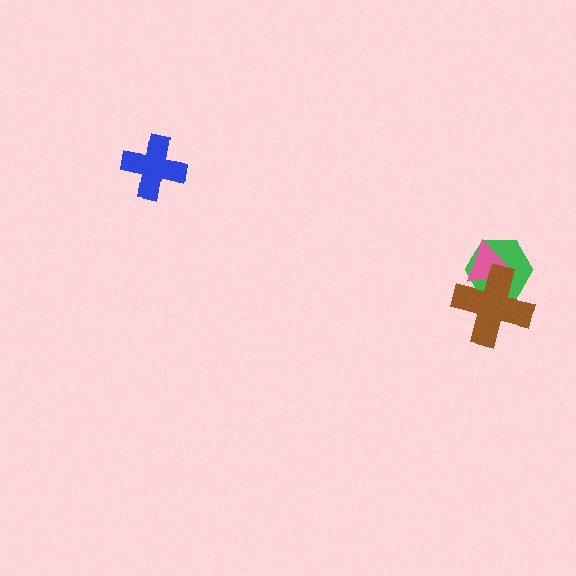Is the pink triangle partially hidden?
Yes, it is partially covered by another shape.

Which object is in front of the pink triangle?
The brown cross is in front of the pink triangle.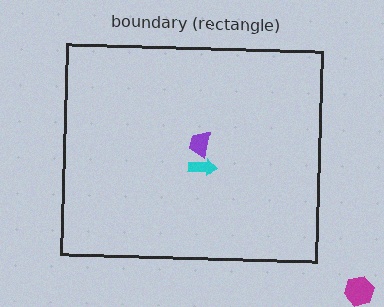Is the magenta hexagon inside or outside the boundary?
Outside.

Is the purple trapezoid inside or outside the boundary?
Inside.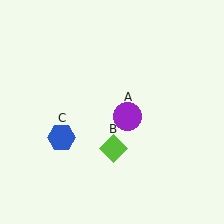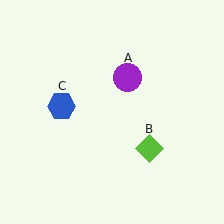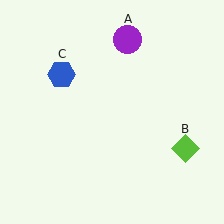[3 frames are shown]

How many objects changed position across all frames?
3 objects changed position: purple circle (object A), lime diamond (object B), blue hexagon (object C).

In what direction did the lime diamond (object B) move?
The lime diamond (object B) moved right.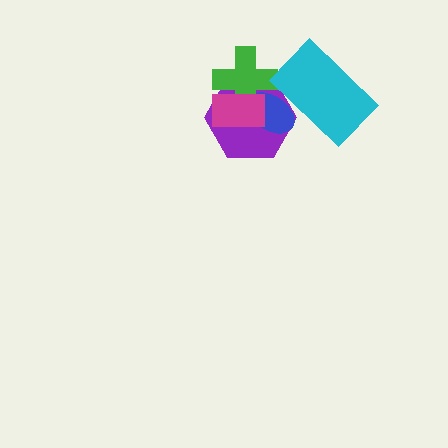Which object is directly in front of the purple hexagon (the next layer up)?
The green cross is directly in front of the purple hexagon.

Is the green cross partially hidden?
Yes, it is partially covered by another shape.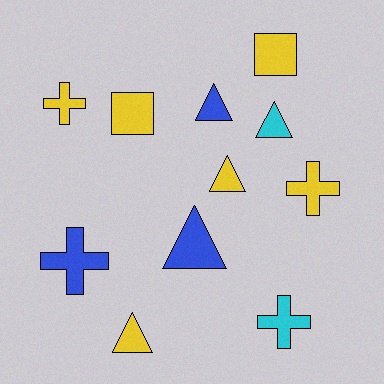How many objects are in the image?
There are 11 objects.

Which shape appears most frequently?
Triangle, with 5 objects.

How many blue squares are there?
There are no blue squares.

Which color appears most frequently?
Yellow, with 6 objects.